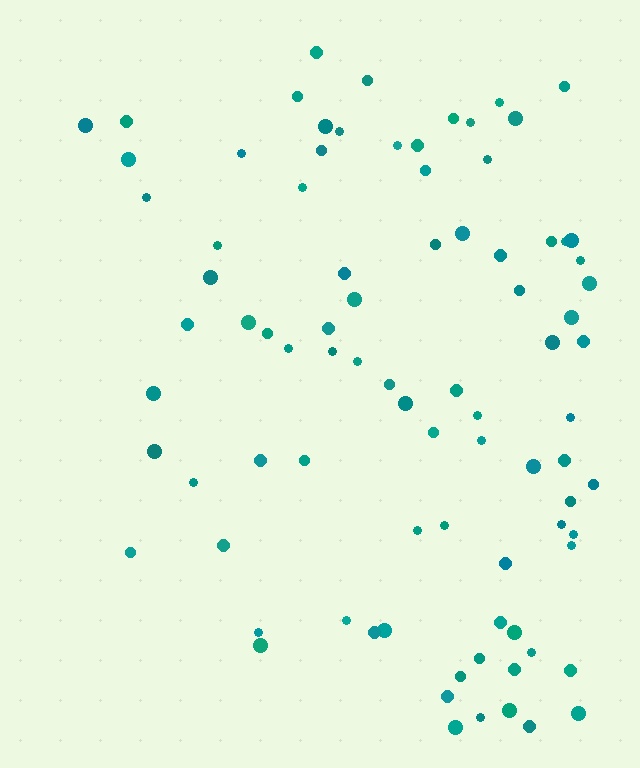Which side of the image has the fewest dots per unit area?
The left.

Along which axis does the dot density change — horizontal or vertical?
Horizontal.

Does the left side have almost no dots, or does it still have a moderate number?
Still a moderate number, just noticeably fewer than the right.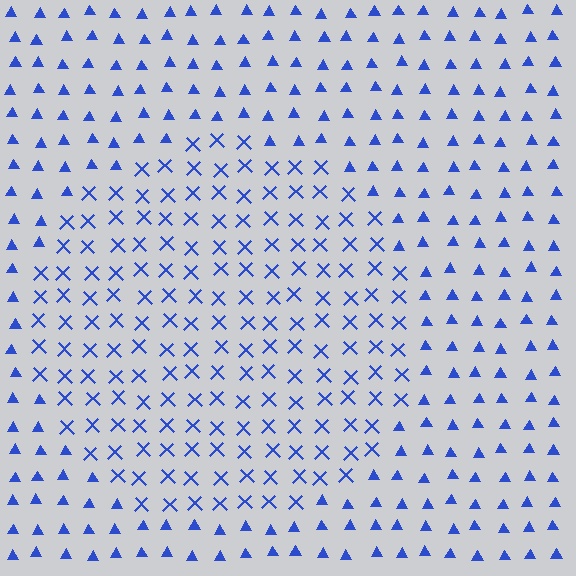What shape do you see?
I see a circle.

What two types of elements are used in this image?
The image uses X marks inside the circle region and triangles outside it.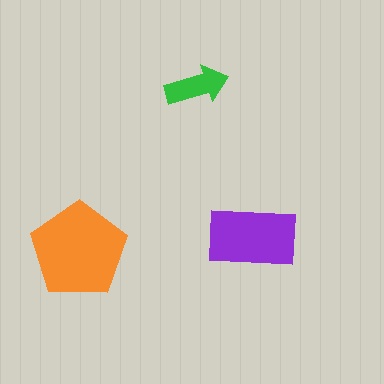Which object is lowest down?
The orange pentagon is bottommost.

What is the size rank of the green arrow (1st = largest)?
3rd.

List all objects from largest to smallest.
The orange pentagon, the purple rectangle, the green arrow.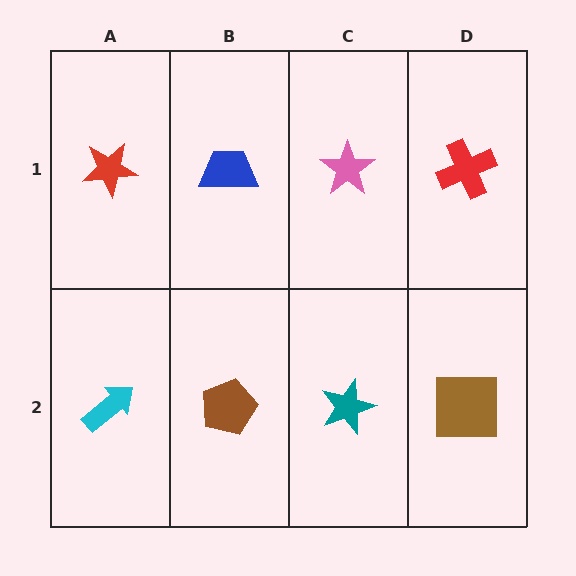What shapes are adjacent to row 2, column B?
A blue trapezoid (row 1, column B), a cyan arrow (row 2, column A), a teal star (row 2, column C).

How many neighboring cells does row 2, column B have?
3.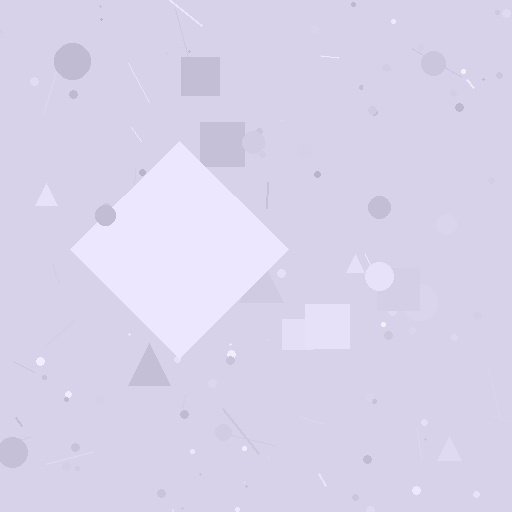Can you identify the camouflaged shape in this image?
The camouflaged shape is a diamond.